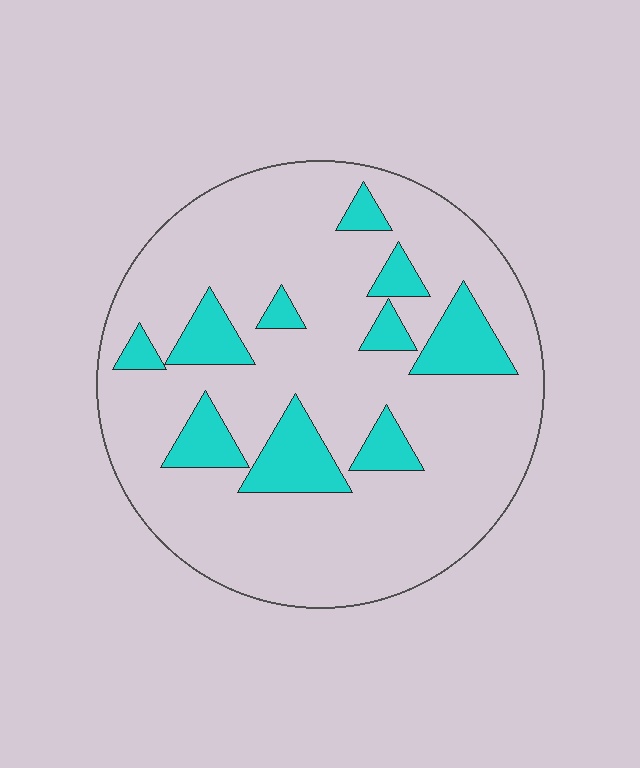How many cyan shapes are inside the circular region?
10.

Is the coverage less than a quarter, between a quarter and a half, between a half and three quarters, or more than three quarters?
Less than a quarter.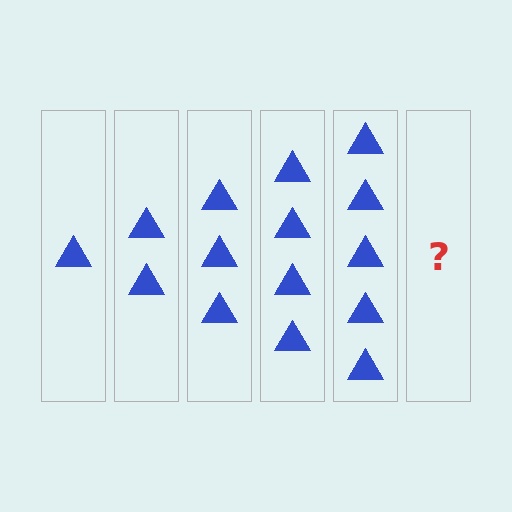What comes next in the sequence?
The next element should be 6 triangles.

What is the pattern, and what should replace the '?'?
The pattern is that each step adds one more triangle. The '?' should be 6 triangles.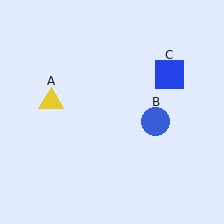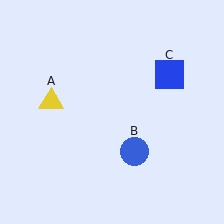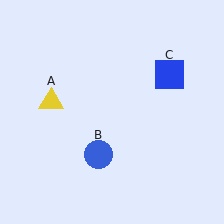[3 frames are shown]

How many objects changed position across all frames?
1 object changed position: blue circle (object B).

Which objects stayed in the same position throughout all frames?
Yellow triangle (object A) and blue square (object C) remained stationary.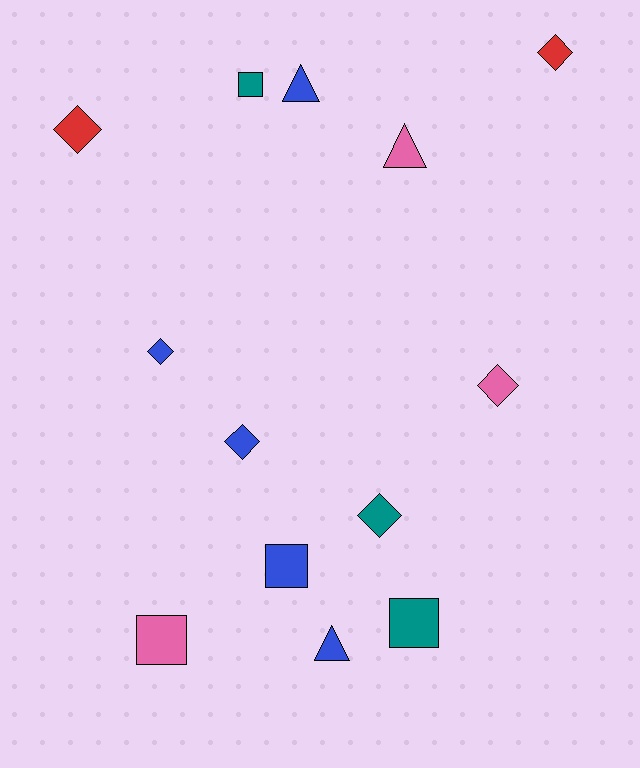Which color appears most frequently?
Blue, with 5 objects.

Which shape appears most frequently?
Diamond, with 6 objects.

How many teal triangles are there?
There are no teal triangles.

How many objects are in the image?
There are 13 objects.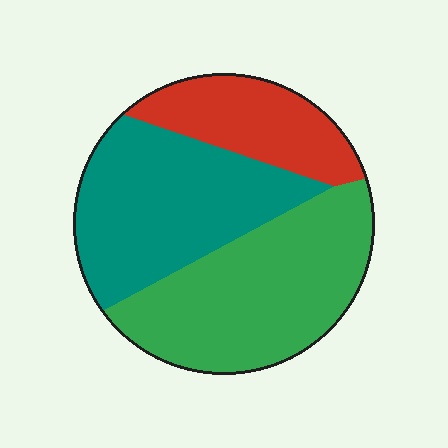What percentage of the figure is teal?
Teal takes up about three eighths (3/8) of the figure.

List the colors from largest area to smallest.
From largest to smallest: green, teal, red.